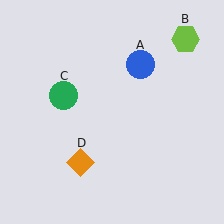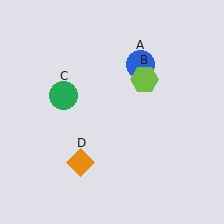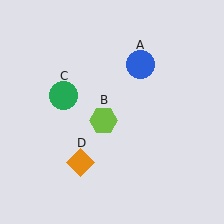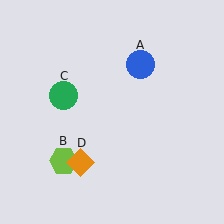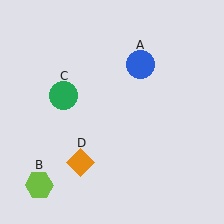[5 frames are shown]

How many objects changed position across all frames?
1 object changed position: lime hexagon (object B).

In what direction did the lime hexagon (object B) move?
The lime hexagon (object B) moved down and to the left.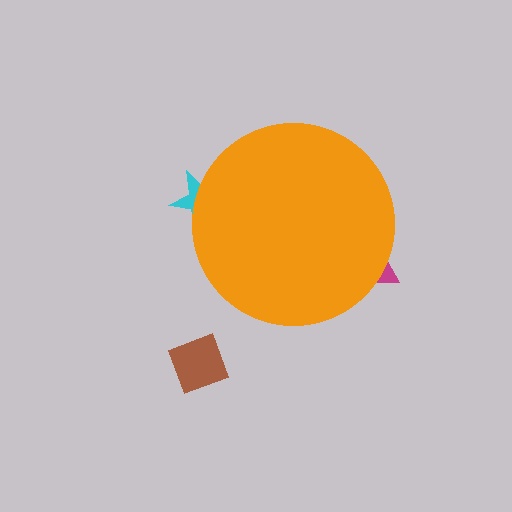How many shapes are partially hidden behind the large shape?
2 shapes are partially hidden.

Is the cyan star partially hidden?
Yes, the cyan star is partially hidden behind the orange circle.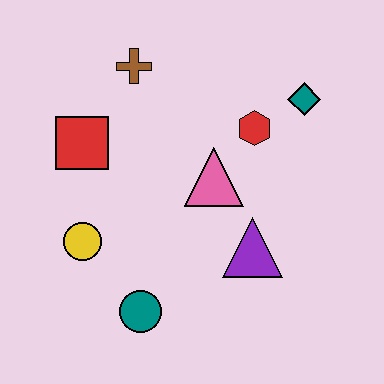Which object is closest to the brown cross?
The red square is closest to the brown cross.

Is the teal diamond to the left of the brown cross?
No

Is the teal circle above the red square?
No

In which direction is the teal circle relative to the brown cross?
The teal circle is below the brown cross.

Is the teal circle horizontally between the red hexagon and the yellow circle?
Yes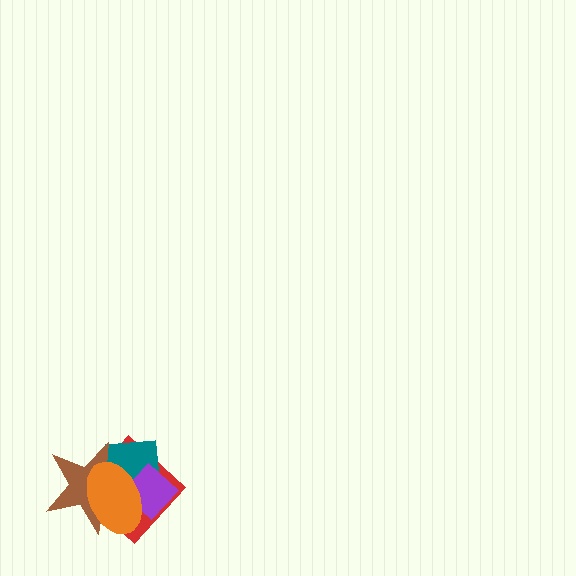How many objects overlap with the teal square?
4 objects overlap with the teal square.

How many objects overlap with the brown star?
4 objects overlap with the brown star.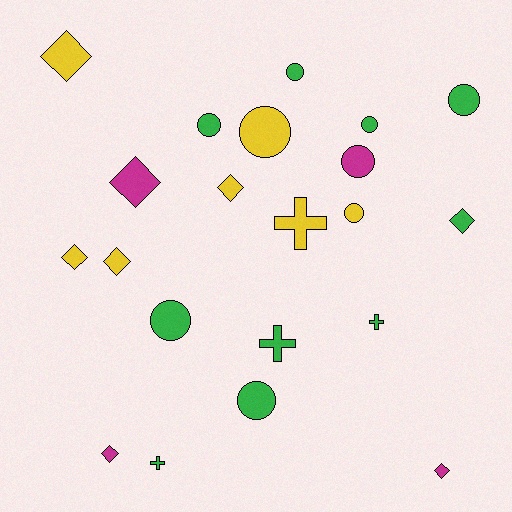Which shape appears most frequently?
Circle, with 9 objects.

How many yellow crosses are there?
There is 1 yellow cross.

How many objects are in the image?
There are 21 objects.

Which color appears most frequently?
Green, with 10 objects.